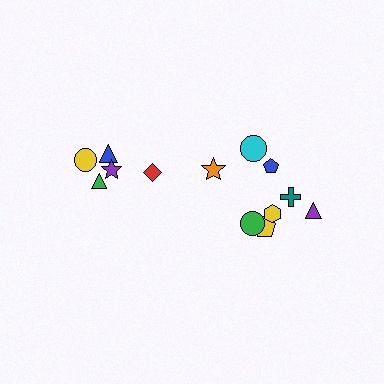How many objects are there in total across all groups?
There are 13 objects.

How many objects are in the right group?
There are 8 objects.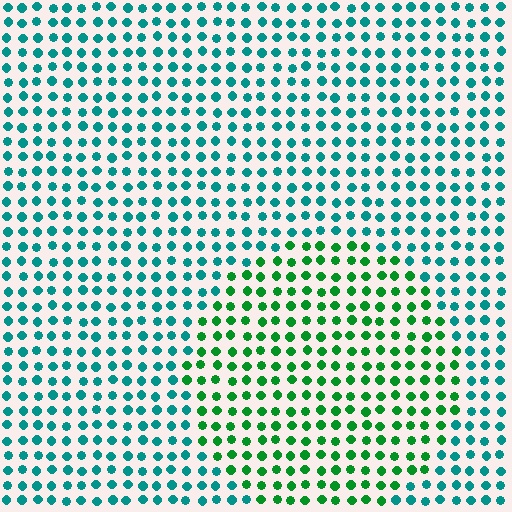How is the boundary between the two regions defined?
The boundary is defined purely by a slight shift in hue (about 43 degrees). Spacing, size, and orientation are identical on both sides.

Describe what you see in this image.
The image is filled with small teal elements in a uniform arrangement. A circle-shaped region is visible where the elements are tinted to a slightly different hue, forming a subtle color boundary.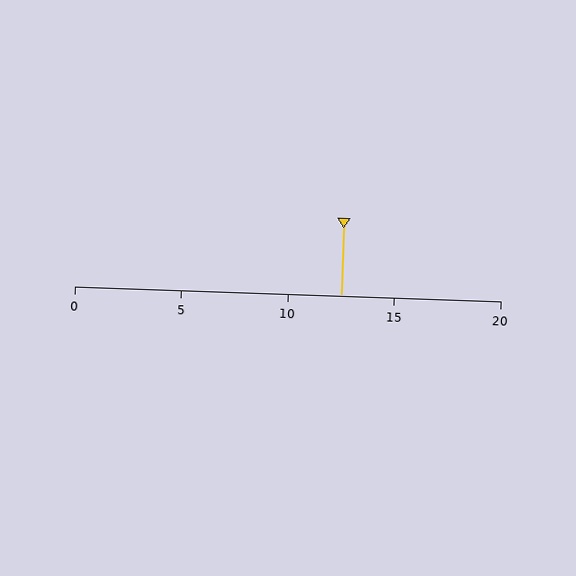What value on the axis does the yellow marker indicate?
The marker indicates approximately 12.5.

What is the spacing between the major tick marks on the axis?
The major ticks are spaced 5 apart.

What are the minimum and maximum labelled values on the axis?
The axis runs from 0 to 20.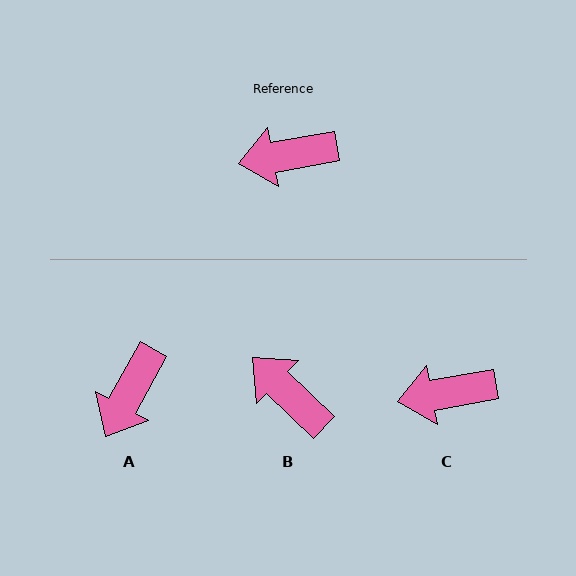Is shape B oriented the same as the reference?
No, it is off by about 54 degrees.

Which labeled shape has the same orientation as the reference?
C.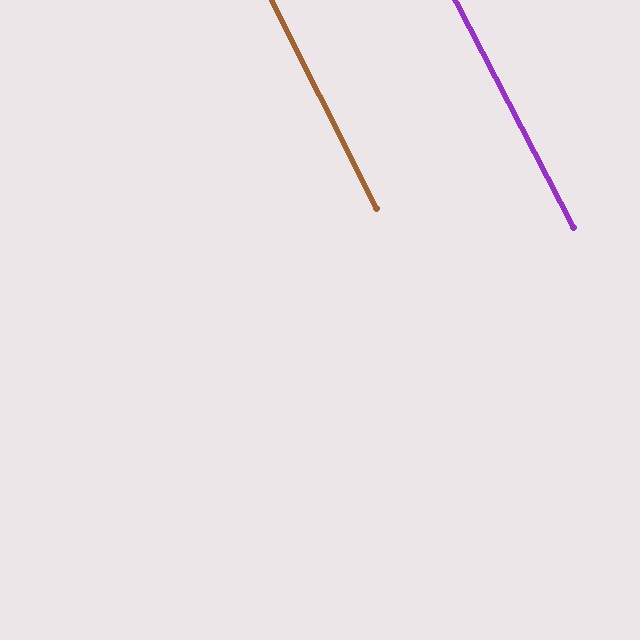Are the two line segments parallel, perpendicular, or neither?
Parallel — their directions differ by only 0.9°.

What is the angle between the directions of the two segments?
Approximately 1 degree.